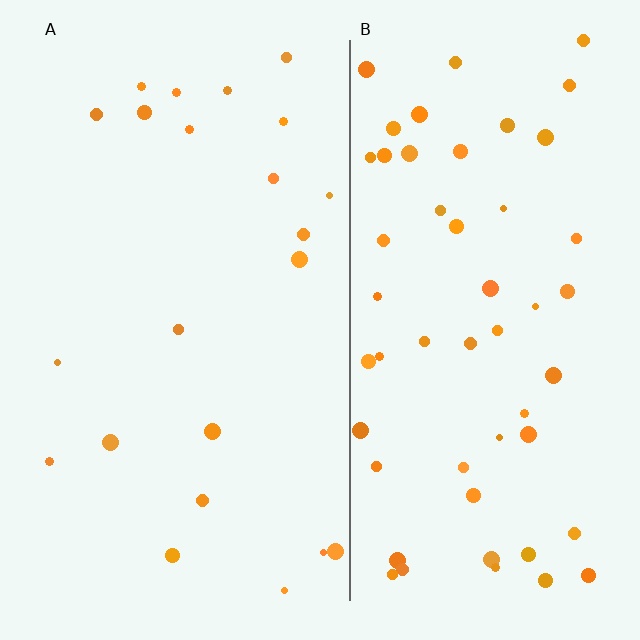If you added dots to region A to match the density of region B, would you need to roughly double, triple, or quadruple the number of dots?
Approximately double.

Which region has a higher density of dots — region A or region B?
B (the right).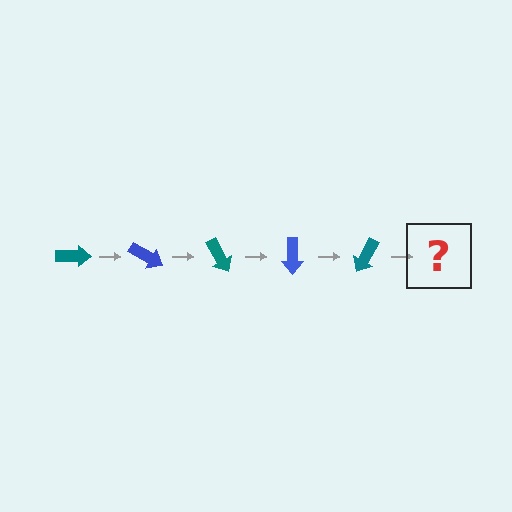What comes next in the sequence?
The next element should be a blue arrow, rotated 150 degrees from the start.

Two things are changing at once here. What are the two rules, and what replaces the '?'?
The two rules are that it rotates 30 degrees each step and the color cycles through teal and blue. The '?' should be a blue arrow, rotated 150 degrees from the start.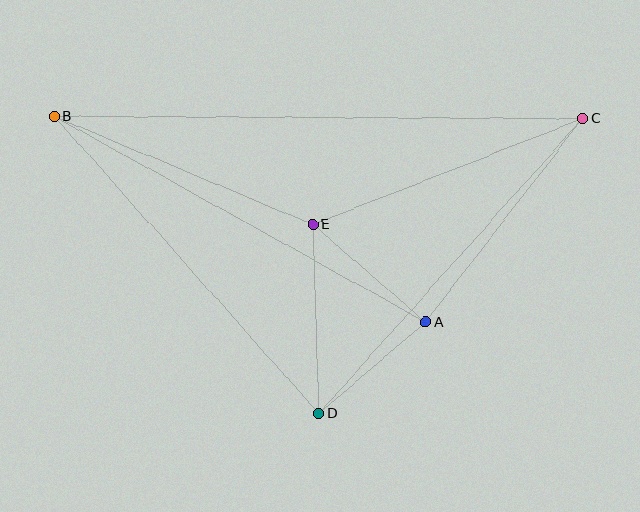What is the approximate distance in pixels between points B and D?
The distance between B and D is approximately 398 pixels.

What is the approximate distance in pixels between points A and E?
The distance between A and E is approximately 149 pixels.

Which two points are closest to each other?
Points A and D are closest to each other.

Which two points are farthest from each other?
Points B and C are farthest from each other.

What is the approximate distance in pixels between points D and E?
The distance between D and E is approximately 189 pixels.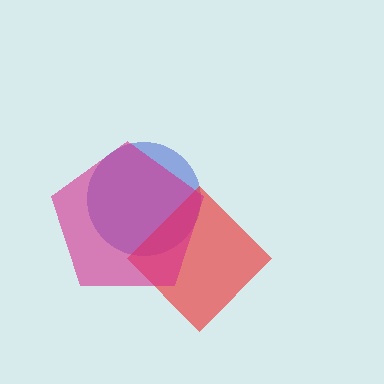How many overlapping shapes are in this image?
There are 3 overlapping shapes in the image.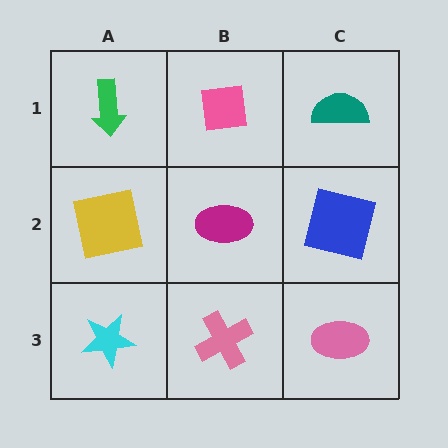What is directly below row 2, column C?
A pink ellipse.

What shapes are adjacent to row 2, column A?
A green arrow (row 1, column A), a cyan star (row 3, column A), a magenta ellipse (row 2, column B).